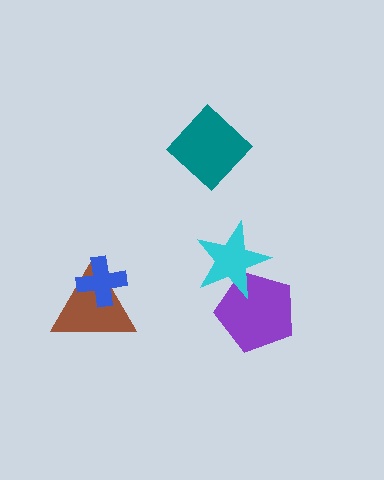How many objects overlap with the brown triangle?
1 object overlaps with the brown triangle.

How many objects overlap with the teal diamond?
0 objects overlap with the teal diamond.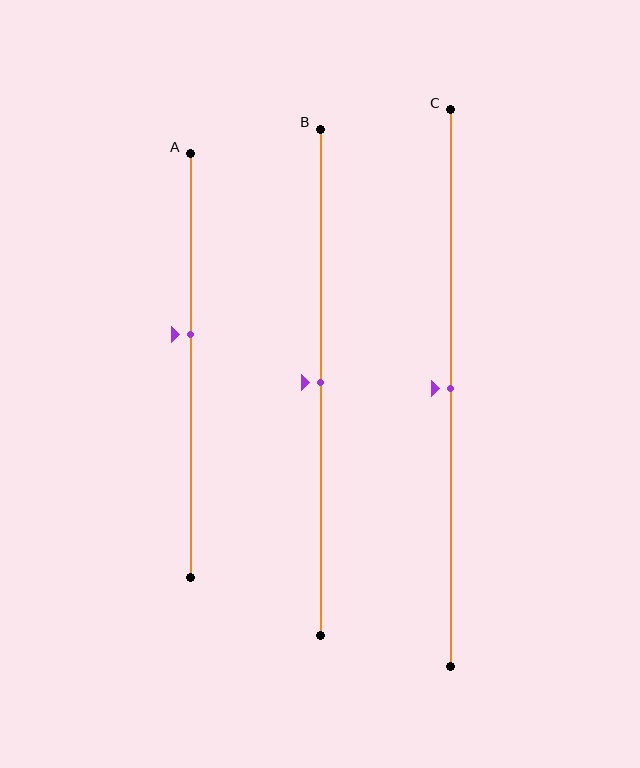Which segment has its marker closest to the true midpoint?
Segment B has its marker closest to the true midpoint.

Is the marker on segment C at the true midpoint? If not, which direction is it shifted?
Yes, the marker on segment C is at the true midpoint.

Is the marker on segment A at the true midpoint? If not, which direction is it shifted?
No, the marker on segment A is shifted upward by about 7% of the segment length.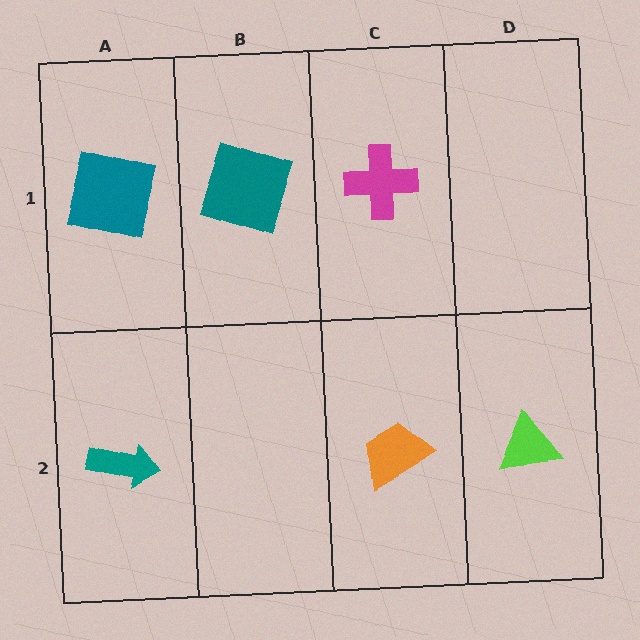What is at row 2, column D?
A lime triangle.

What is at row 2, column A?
A teal arrow.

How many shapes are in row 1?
3 shapes.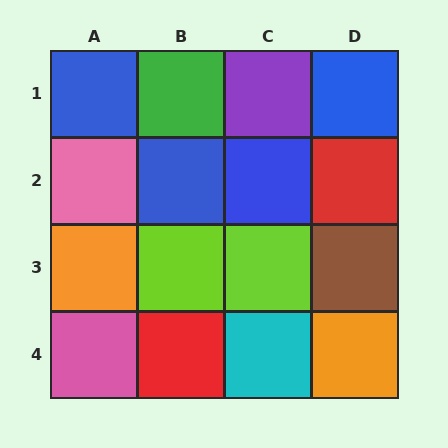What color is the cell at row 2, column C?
Blue.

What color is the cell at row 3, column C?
Lime.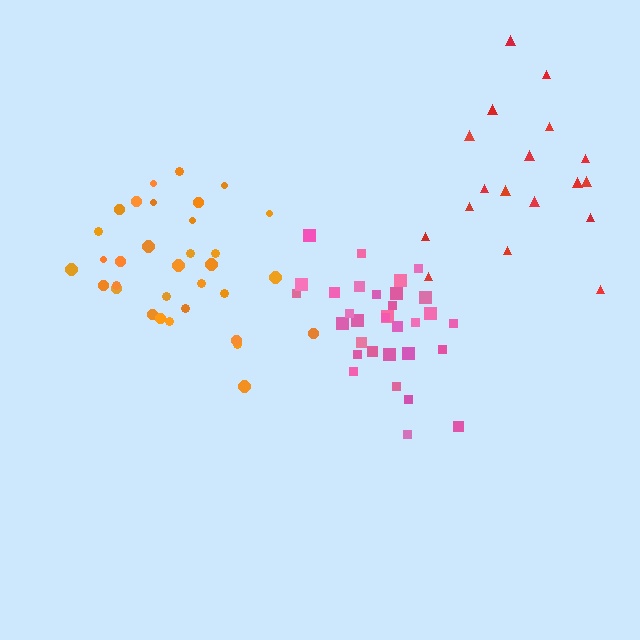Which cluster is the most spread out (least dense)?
Red.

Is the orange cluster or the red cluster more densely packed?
Orange.